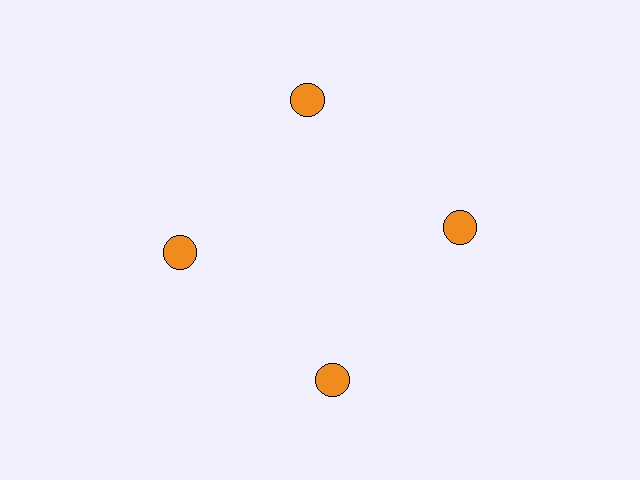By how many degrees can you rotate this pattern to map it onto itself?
The pattern maps onto itself every 90 degrees of rotation.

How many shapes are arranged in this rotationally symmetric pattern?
There are 4 shapes, arranged in 4 groups of 1.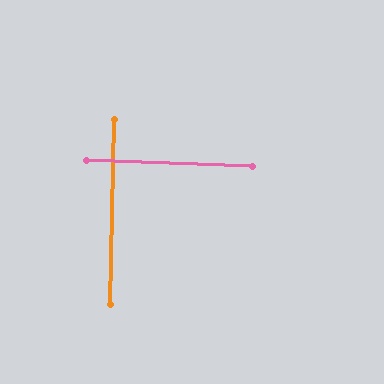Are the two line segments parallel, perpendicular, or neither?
Perpendicular — they meet at approximately 89°.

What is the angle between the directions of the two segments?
Approximately 89 degrees.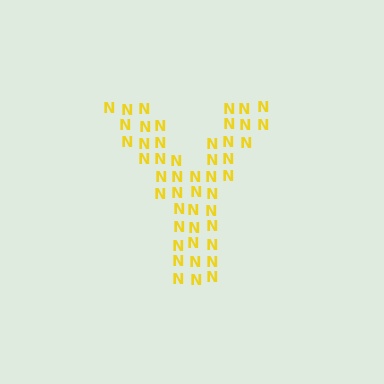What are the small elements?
The small elements are letter N's.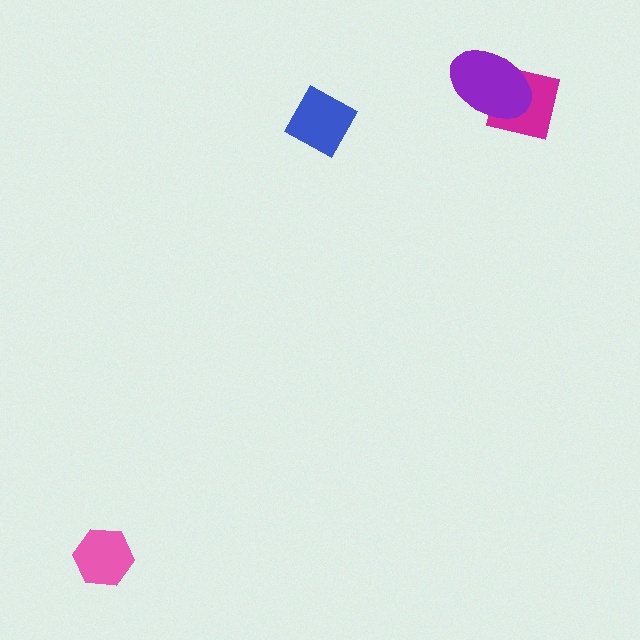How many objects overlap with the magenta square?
1 object overlaps with the magenta square.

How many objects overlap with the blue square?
0 objects overlap with the blue square.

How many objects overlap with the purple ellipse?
1 object overlaps with the purple ellipse.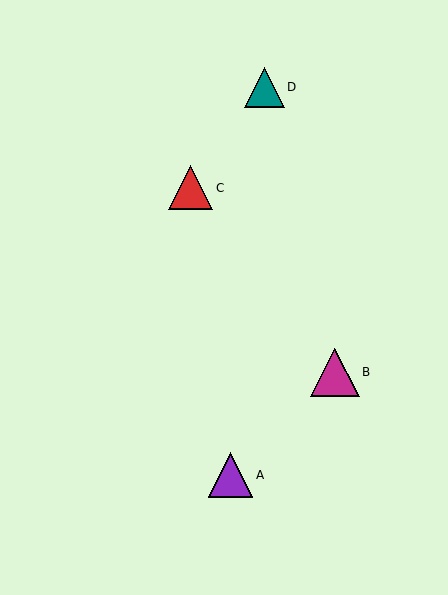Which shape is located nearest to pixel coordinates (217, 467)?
The purple triangle (labeled A) at (230, 475) is nearest to that location.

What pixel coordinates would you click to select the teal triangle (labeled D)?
Click at (264, 87) to select the teal triangle D.